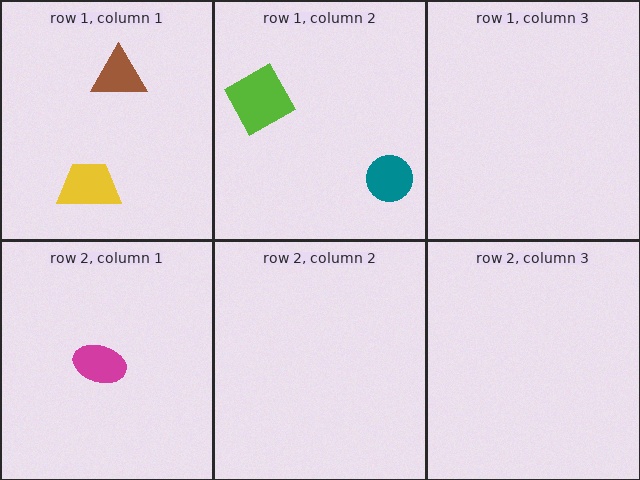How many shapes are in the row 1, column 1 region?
2.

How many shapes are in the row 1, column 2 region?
2.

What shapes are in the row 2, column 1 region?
The magenta ellipse.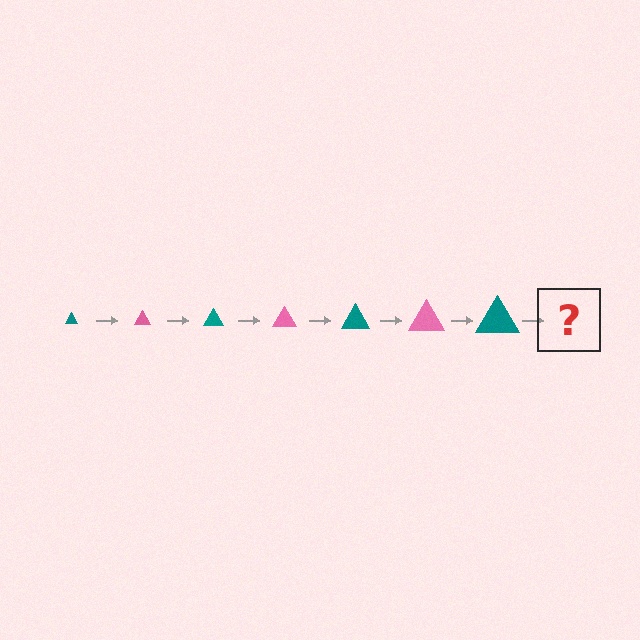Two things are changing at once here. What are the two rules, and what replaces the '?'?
The two rules are that the triangle grows larger each step and the color cycles through teal and pink. The '?' should be a pink triangle, larger than the previous one.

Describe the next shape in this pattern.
It should be a pink triangle, larger than the previous one.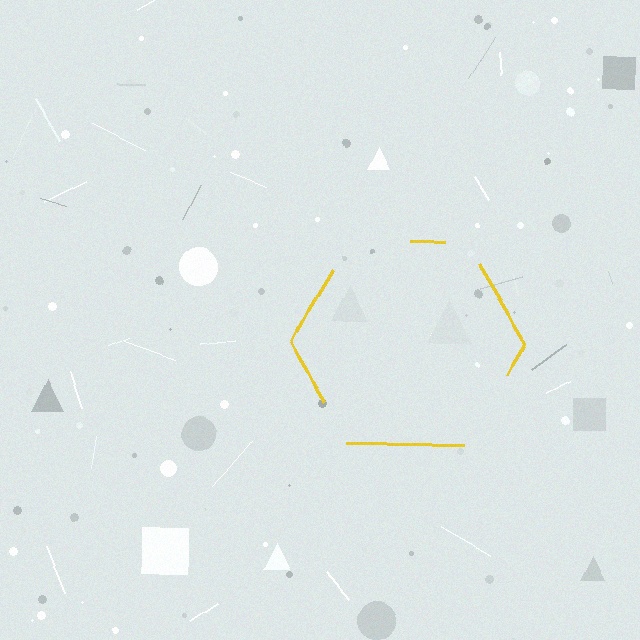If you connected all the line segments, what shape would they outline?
They would outline a hexagon.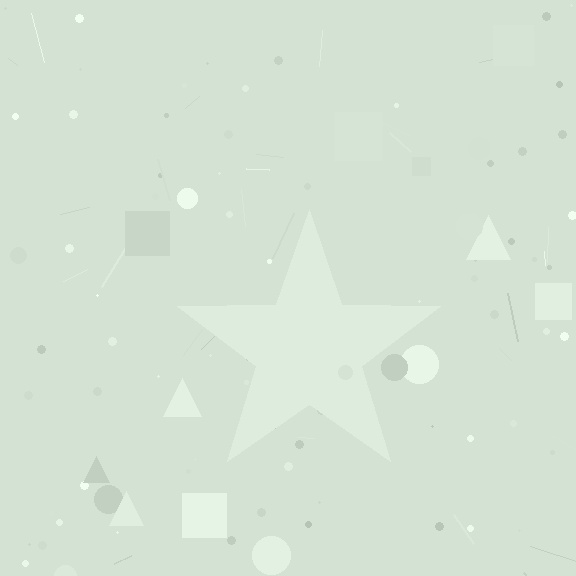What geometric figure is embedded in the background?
A star is embedded in the background.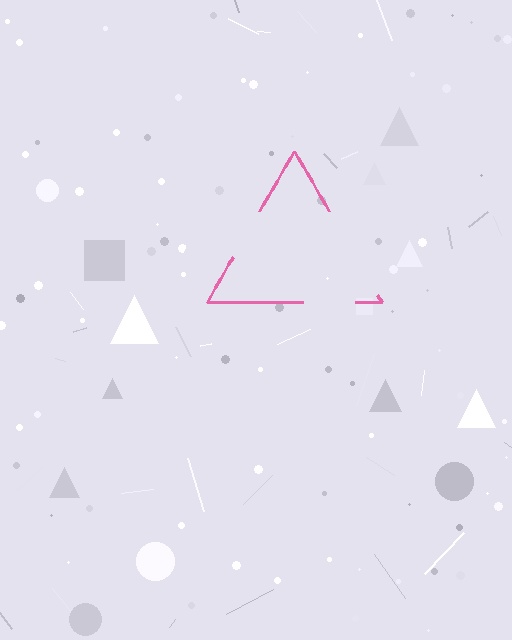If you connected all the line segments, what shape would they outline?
They would outline a triangle.